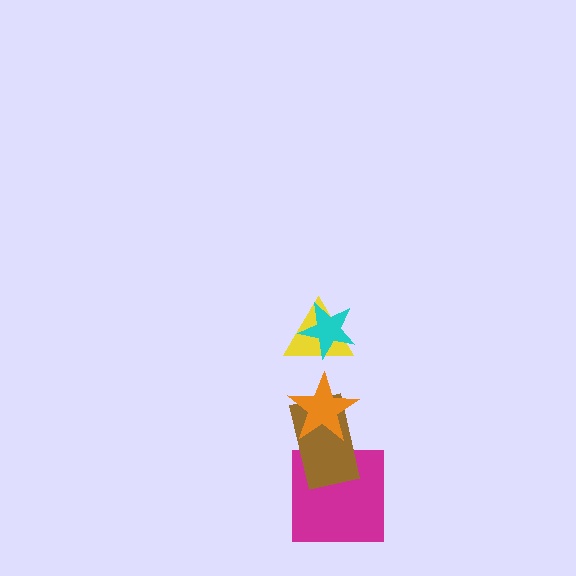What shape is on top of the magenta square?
The brown rectangle is on top of the magenta square.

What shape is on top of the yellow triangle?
The cyan star is on top of the yellow triangle.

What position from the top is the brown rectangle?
The brown rectangle is 4th from the top.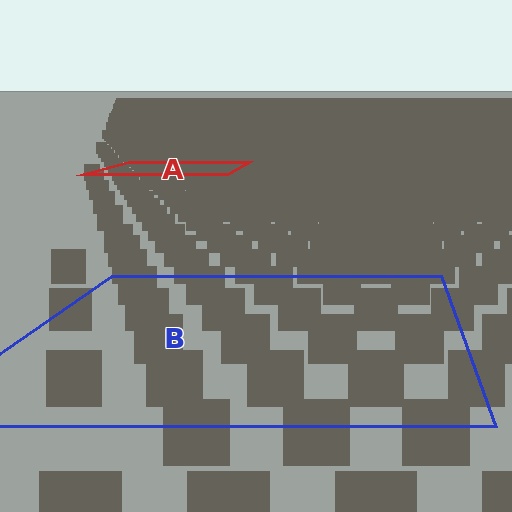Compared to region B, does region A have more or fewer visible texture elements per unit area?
Region A has more texture elements per unit area — they are packed more densely because it is farther away.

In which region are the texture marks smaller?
The texture marks are smaller in region A, because it is farther away.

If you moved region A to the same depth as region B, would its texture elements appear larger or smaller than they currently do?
They would appear larger. At a closer depth, the same texture elements are projected at a bigger on-screen size.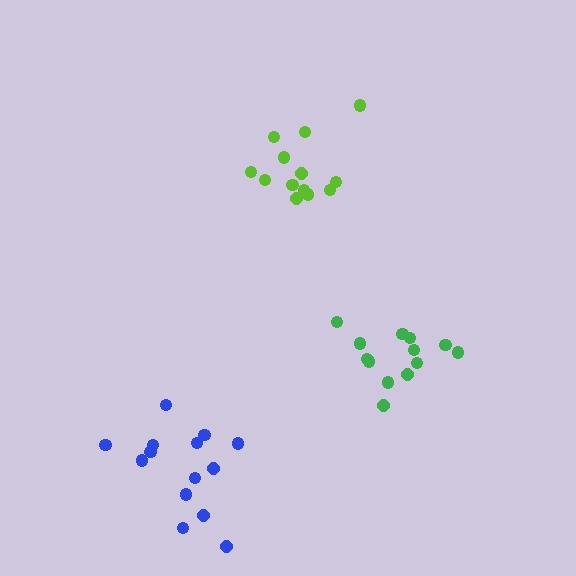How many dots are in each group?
Group 1: 13 dots, Group 2: 13 dots, Group 3: 14 dots (40 total).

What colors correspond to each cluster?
The clusters are colored: green, lime, blue.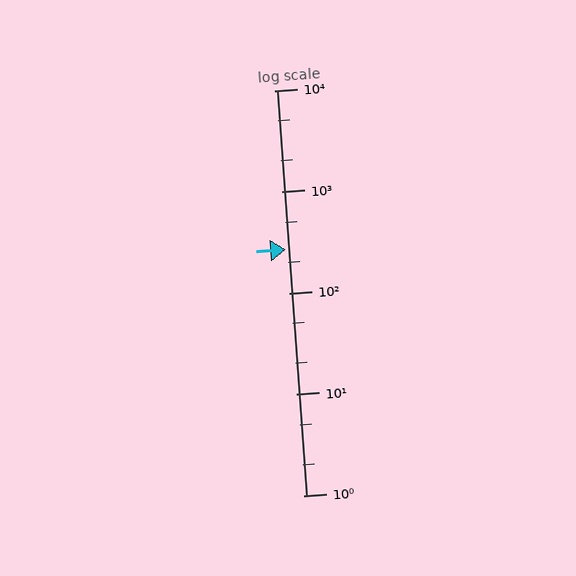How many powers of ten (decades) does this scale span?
The scale spans 4 decades, from 1 to 10000.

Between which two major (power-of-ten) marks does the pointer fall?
The pointer is between 100 and 1000.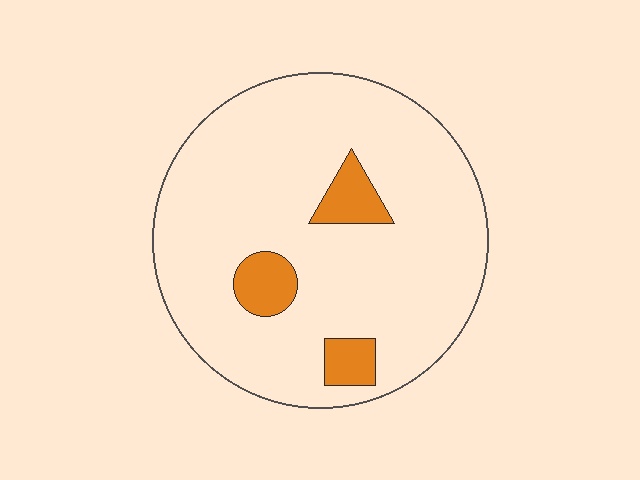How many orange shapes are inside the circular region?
3.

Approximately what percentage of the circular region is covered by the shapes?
Approximately 10%.